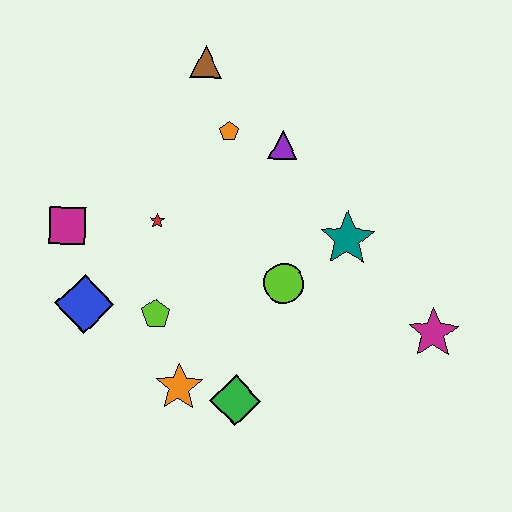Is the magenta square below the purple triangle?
Yes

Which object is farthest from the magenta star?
The magenta square is farthest from the magenta star.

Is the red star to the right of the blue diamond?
Yes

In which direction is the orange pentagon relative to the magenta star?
The orange pentagon is to the left of the magenta star.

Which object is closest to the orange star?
The green diamond is closest to the orange star.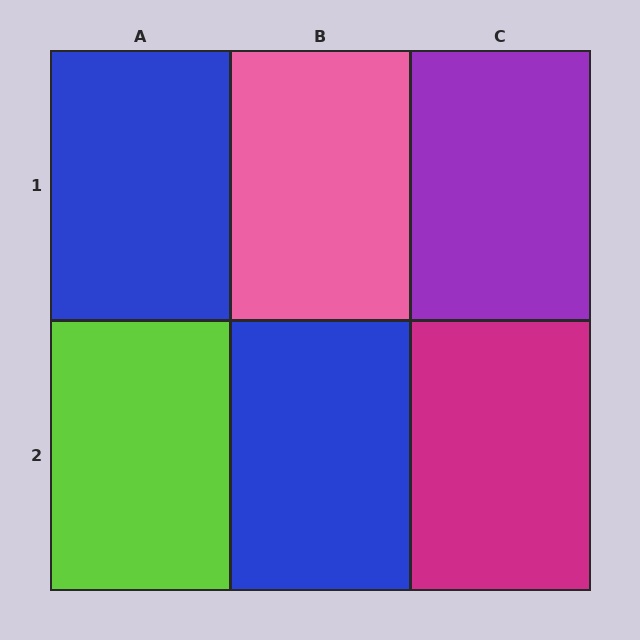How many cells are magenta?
1 cell is magenta.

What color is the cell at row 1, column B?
Pink.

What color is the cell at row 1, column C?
Purple.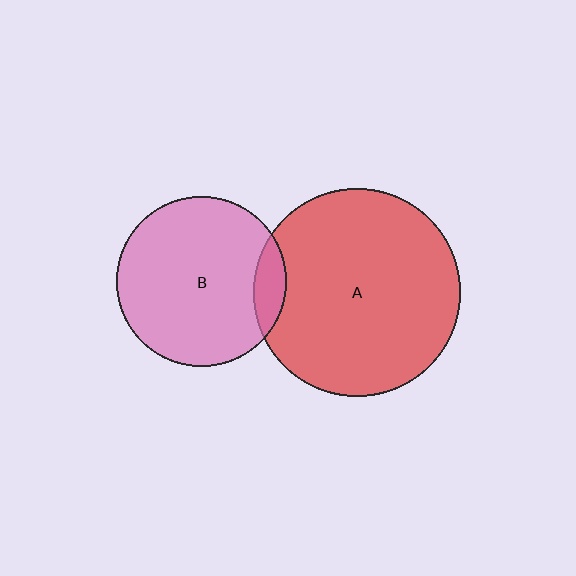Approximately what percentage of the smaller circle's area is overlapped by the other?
Approximately 10%.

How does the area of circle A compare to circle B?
Approximately 1.5 times.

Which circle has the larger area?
Circle A (red).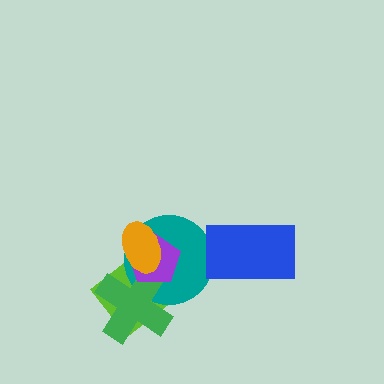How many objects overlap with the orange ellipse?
4 objects overlap with the orange ellipse.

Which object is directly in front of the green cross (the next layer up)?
The purple pentagon is directly in front of the green cross.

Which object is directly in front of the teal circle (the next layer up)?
The green cross is directly in front of the teal circle.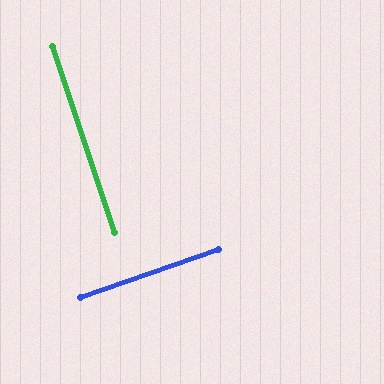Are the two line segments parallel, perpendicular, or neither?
Perpendicular — they meet at approximately 89°.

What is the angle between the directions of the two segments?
Approximately 89 degrees.